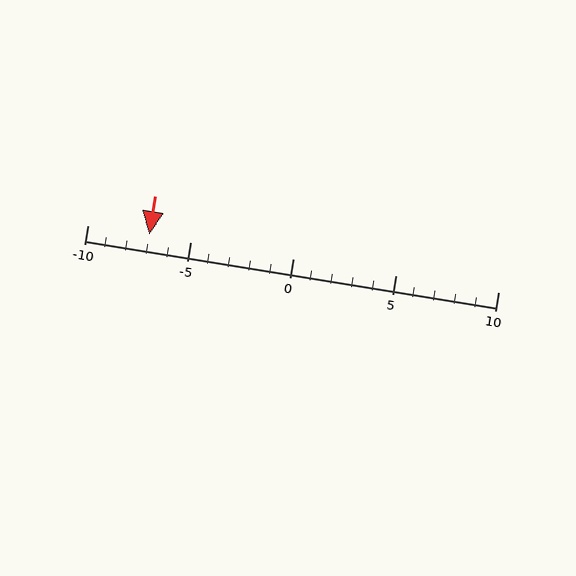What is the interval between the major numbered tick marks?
The major tick marks are spaced 5 units apart.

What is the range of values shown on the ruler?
The ruler shows values from -10 to 10.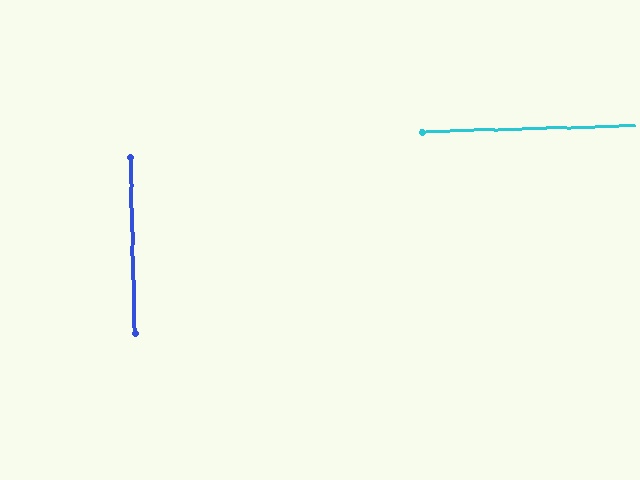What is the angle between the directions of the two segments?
Approximately 90 degrees.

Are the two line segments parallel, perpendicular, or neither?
Perpendicular — they meet at approximately 90°.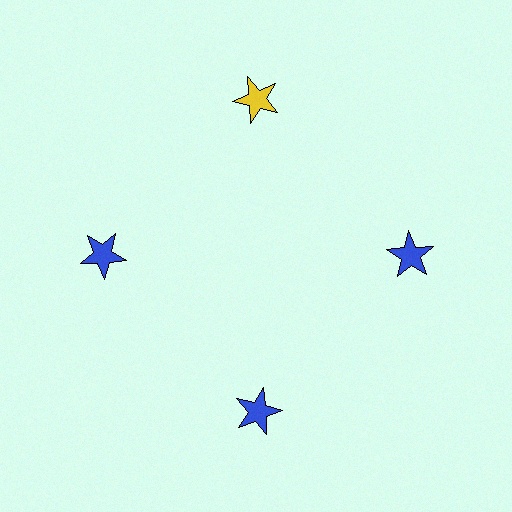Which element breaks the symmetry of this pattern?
The yellow star at roughly the 12 o'clock position breaks the symmetry. All other shapes are blue stars.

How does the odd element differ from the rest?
It has a different color: yellow instead of blue.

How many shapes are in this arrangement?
There are 4 shapes arranged in a ring pattern.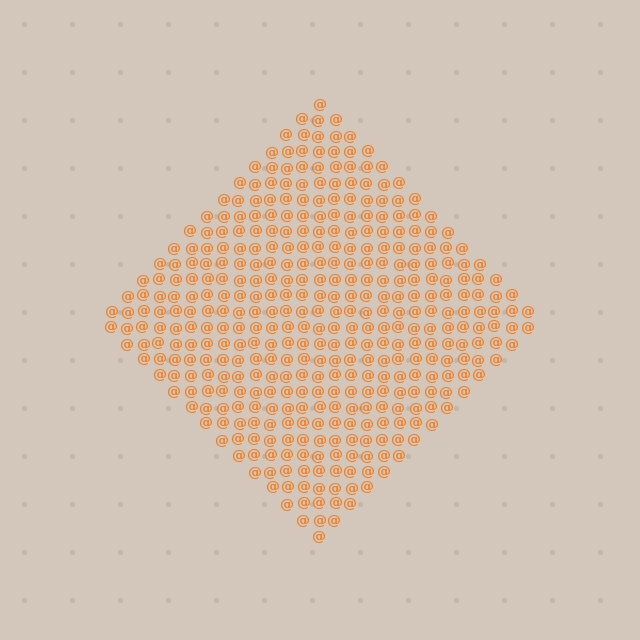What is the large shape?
The large shape is a diamond.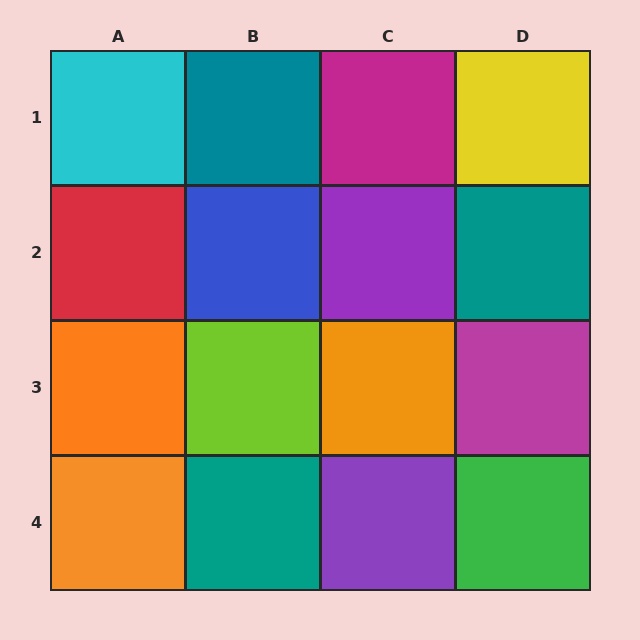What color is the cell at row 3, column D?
Magenta.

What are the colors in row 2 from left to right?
Red, blue, purple, teal.